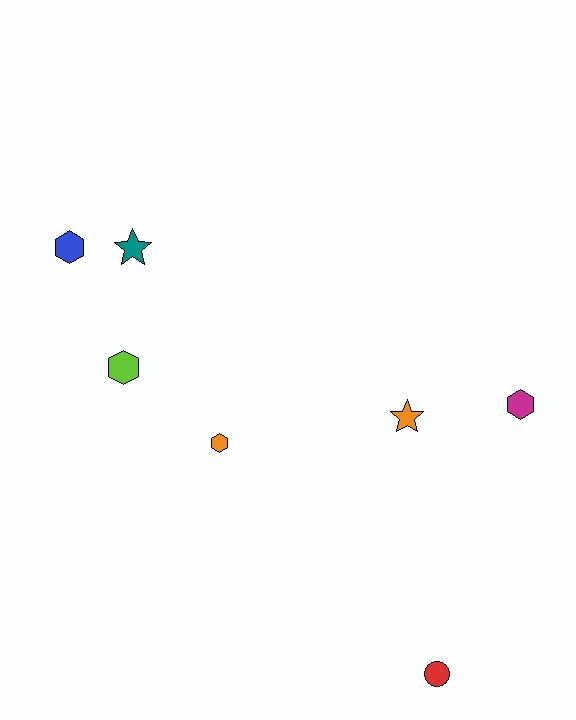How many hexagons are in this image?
There are 4 hexagons.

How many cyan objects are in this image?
There are no cyan objects.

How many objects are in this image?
There are 7 objects.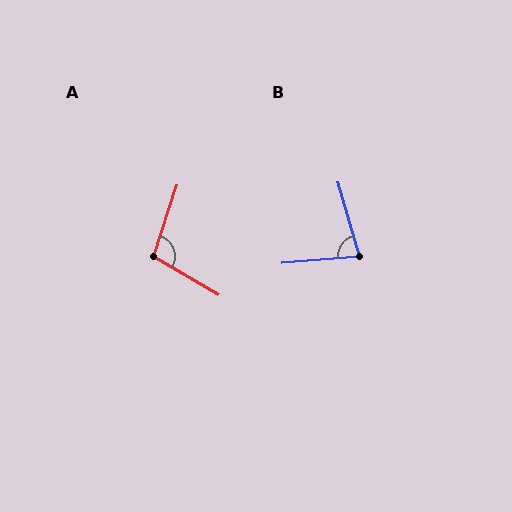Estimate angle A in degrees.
Approximately 102 degrees.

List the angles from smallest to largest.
B (79°), A (102°).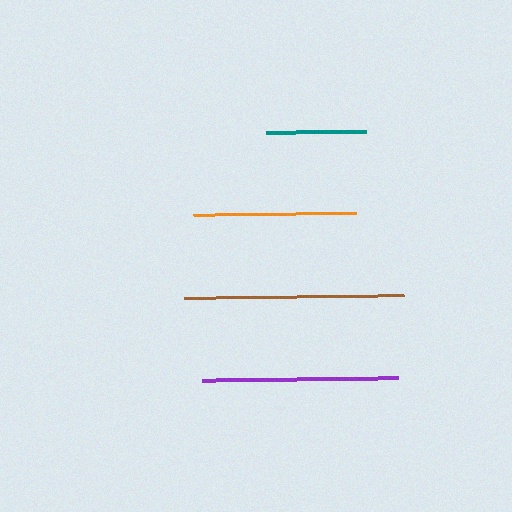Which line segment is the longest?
The brown line is the longest at approximately 220 pixels.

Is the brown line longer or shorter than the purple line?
The brown line is longer than the purple line.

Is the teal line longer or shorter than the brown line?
The brown line is longer than the teal line.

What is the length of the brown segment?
The brown segment is approximately 220 pixels long.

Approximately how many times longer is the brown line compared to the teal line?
The brown line is approximately 2.2 times the length of the teal line.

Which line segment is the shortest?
The teal line is the shortest at approximately 100 pixels.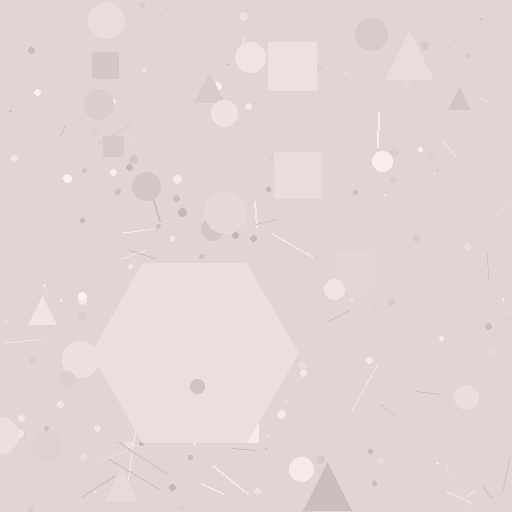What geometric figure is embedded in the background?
A hexagon is embedded in the background.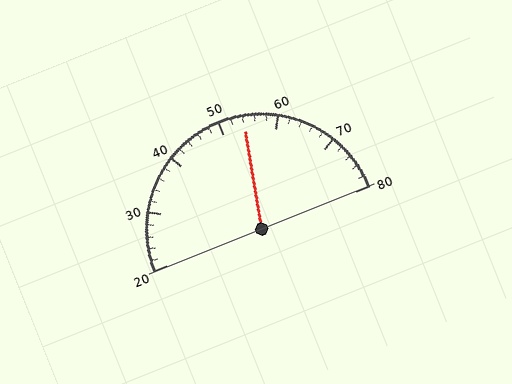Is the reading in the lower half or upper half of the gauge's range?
The reading is in the upper half of the range (20 to 80).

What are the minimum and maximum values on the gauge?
The gauge ranges from 20 to 80.